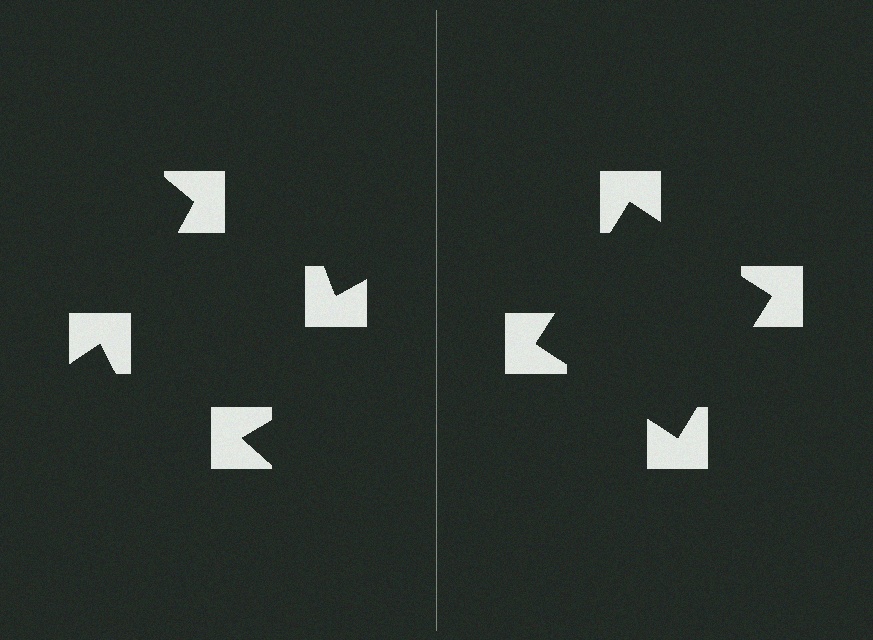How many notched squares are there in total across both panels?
8 — 4 on each side.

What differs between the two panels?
The notched squares are positioned identically on both sides; only the wedge orientations differ. On the right they align to a square; on the left they are misaligned.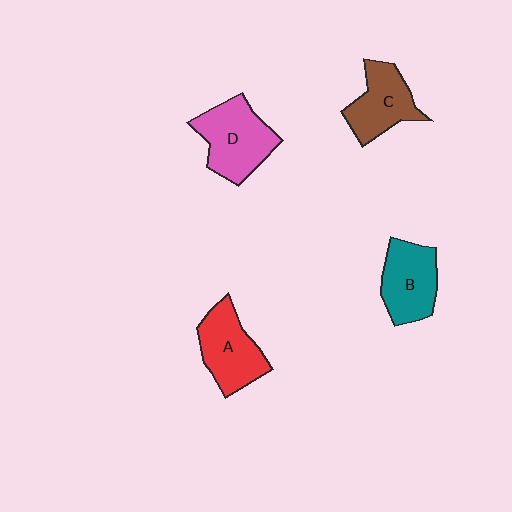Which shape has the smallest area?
Shape C (brown).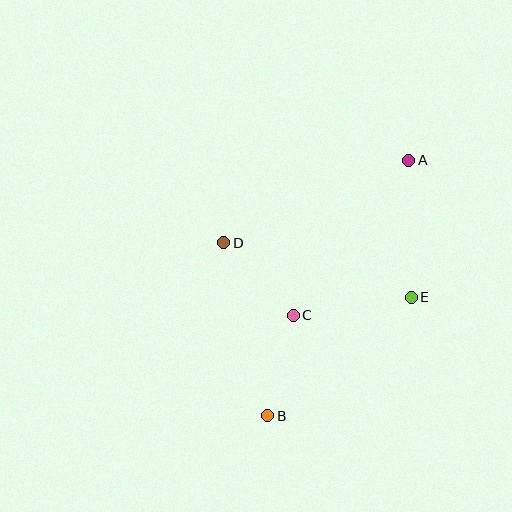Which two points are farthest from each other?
Points A and B are farthest from each other.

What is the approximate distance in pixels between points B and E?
The distance between B and E is approximately 186 pixels.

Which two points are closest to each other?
Points C and D are closest to each other.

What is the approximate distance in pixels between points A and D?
The distance between A and D is approximately 203 pixels.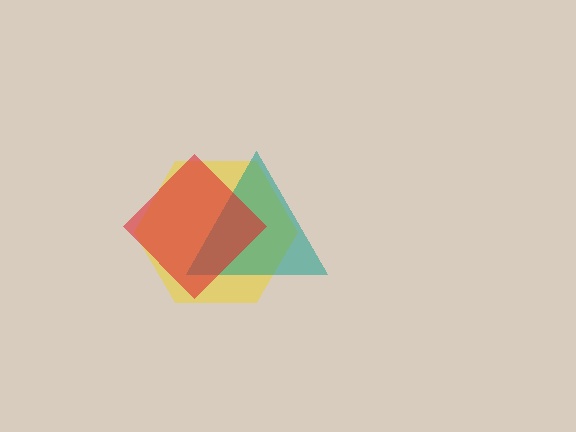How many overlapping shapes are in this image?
There are 3 overlapping shapes in the image.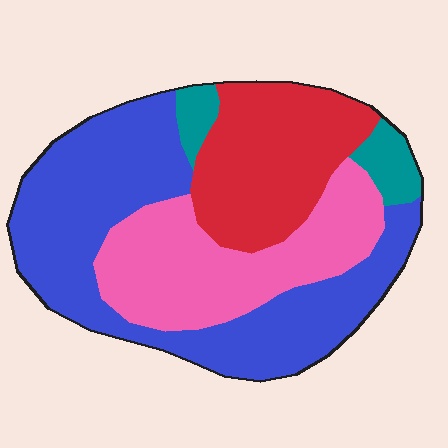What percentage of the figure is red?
Red takes up about one quarter (1/4) of the figure.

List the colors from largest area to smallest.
From largest to smallest: blue, pink, red, teal.